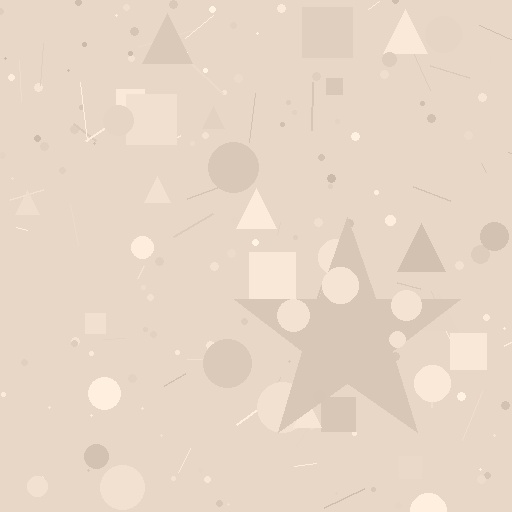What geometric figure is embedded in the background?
A star is embedded in the background.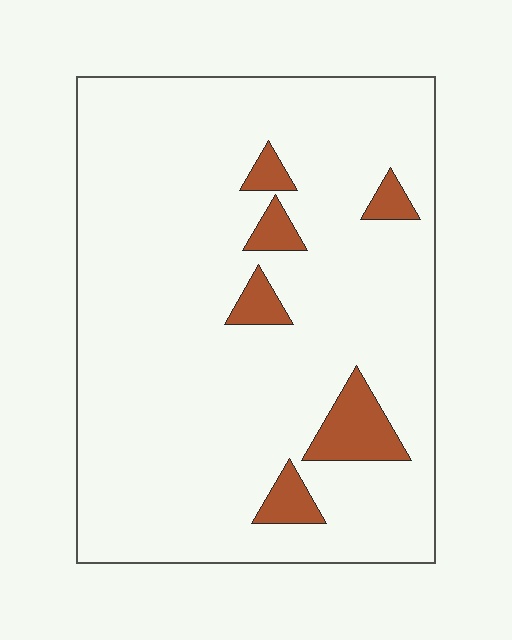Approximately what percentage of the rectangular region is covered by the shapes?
Approximately 10%.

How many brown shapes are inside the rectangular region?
6.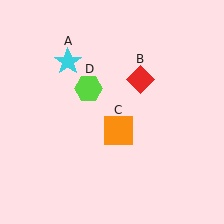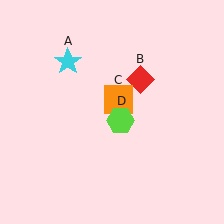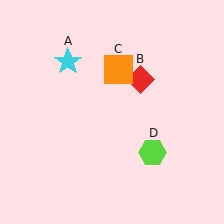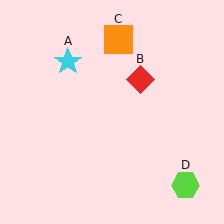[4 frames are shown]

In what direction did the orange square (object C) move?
The orange square (object C) moved up.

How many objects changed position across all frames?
2 objects changed position: orange square (object C), lime hexagon (object D).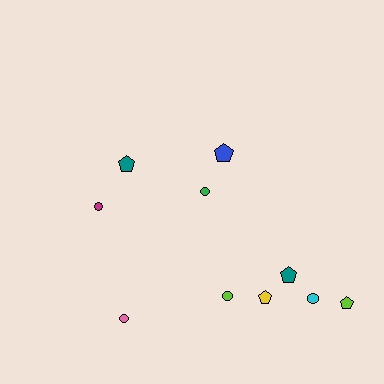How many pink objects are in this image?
There is 1 pink object.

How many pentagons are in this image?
There are 5 pentagons.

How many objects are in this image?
There are 10 objects.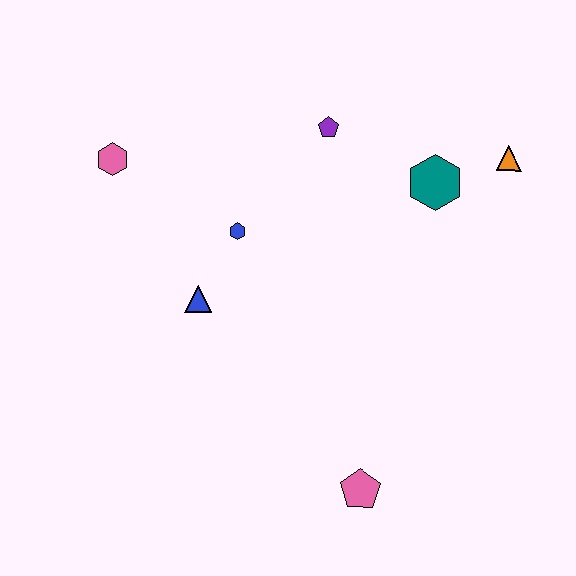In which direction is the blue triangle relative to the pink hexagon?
The blue triangle is below the pink hexagon.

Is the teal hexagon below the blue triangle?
No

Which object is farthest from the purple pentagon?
The pink pentagon is farthest from the purple pentagon.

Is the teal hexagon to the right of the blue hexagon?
Yes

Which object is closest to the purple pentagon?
The teal hexagon is closest to the purple pentagon.